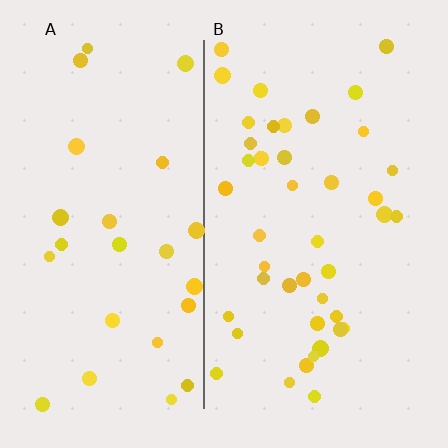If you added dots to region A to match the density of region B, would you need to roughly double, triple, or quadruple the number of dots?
Approximately double.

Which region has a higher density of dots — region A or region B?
B (the right).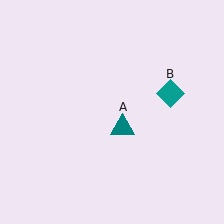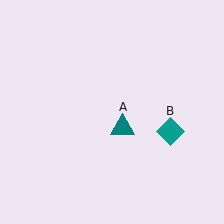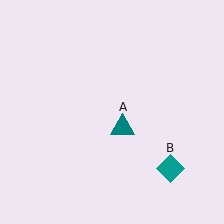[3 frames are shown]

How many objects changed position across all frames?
1 object changed position: teal diamond (object B).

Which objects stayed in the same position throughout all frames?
Teal triangle (object A) remained stationary.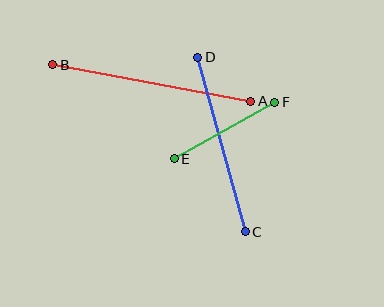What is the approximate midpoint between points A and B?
The midpoint is at approximately (152, 83) pixels.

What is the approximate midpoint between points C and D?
The midpoint is at approximately (222, 145) pixels.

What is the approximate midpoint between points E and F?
The midpoint is at approximately (225, 130) pixels.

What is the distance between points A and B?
The distance is approximately 201 pixels.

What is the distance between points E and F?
The distance is approximately 115 pixels.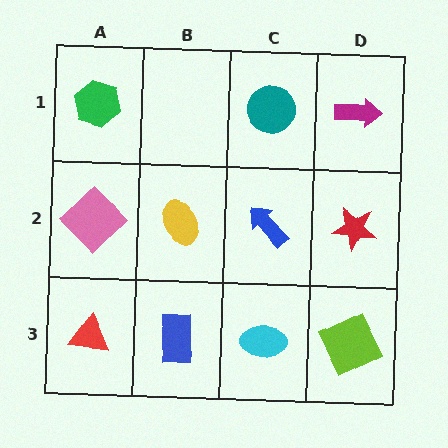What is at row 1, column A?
A green hexagon.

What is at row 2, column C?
A blue arrow.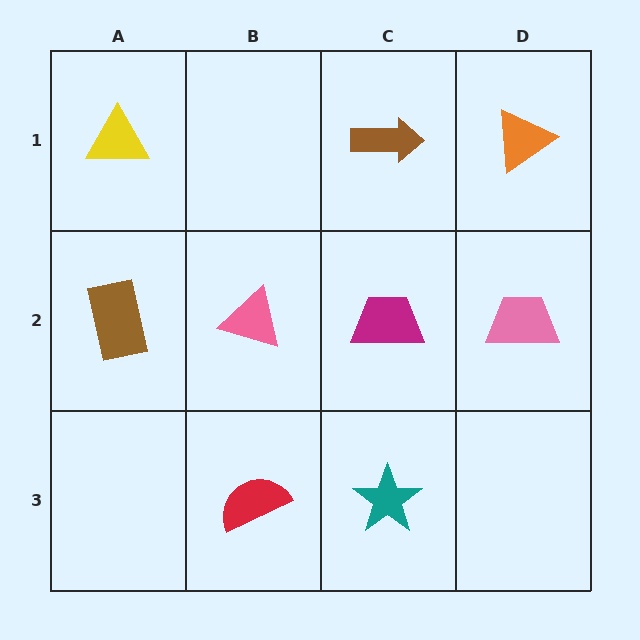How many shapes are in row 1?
3 shapes.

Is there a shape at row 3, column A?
No, that cell is empty.